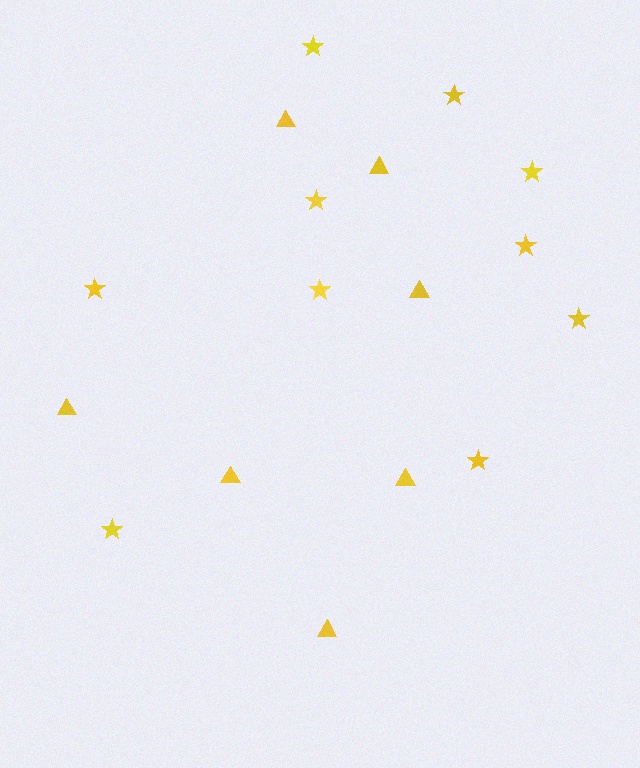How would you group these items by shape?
There are 2 groups: one group of stars (10) and one group of triangles (7).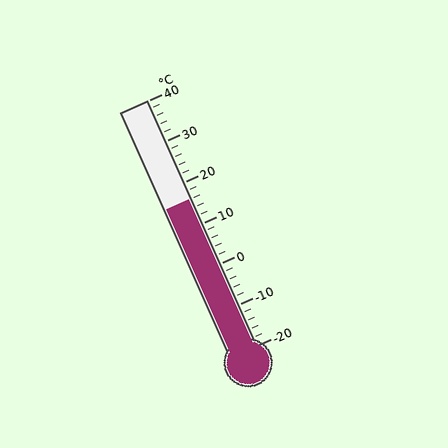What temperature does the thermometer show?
The thermometer shows approximately 16°C.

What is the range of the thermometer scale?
The thermometer scale ranges from -20°C to 40°C.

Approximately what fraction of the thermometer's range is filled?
The thermometer is filled to approximately 60% of its range.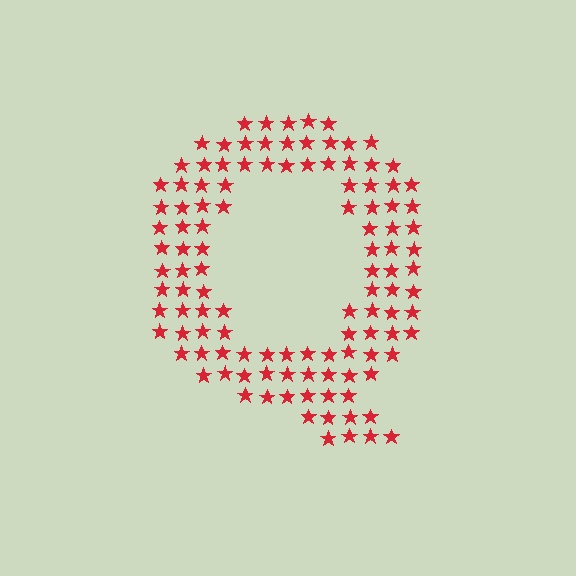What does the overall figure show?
The overall figure shows the letter Q.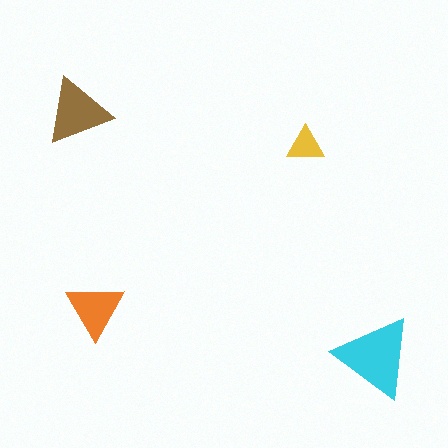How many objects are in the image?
There are 4 objects in the image.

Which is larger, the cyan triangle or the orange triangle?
The cyan one.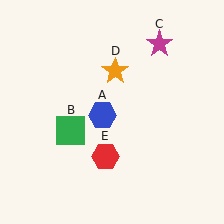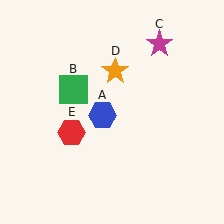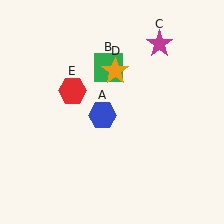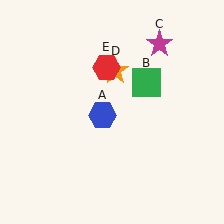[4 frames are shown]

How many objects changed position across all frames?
2 objects changed position: green square (object B), red hexagon (object E).